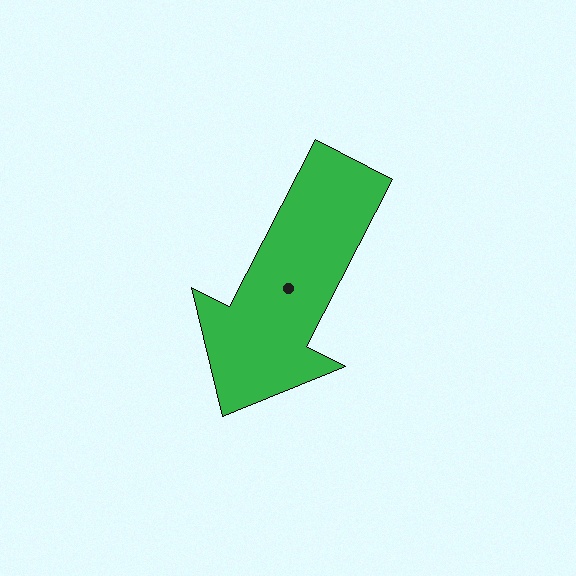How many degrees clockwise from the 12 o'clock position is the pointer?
Approximately 207 degrees.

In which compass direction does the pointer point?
Southwest.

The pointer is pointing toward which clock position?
Roughly 7 o'clock.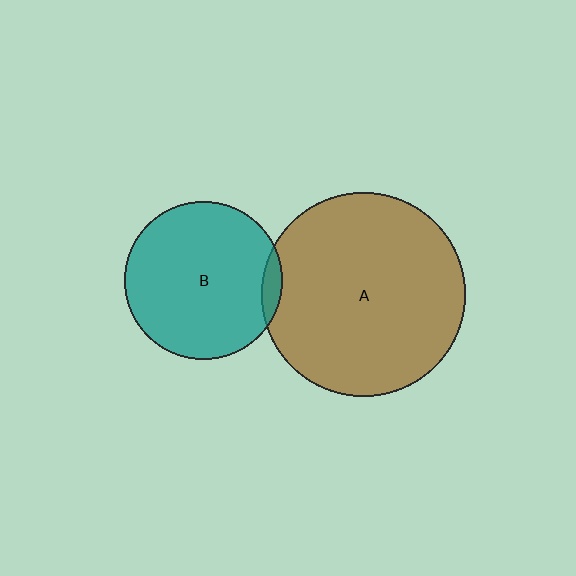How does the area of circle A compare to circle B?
Approximately 1.7 times.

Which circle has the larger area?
Circle A (brown).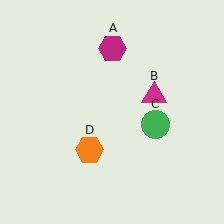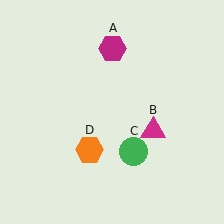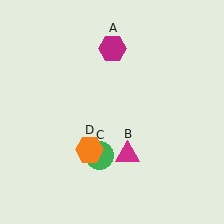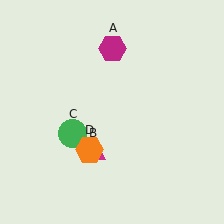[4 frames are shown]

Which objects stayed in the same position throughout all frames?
Magenta hexagon (object A) and orange hexagon (object D) remained stationary.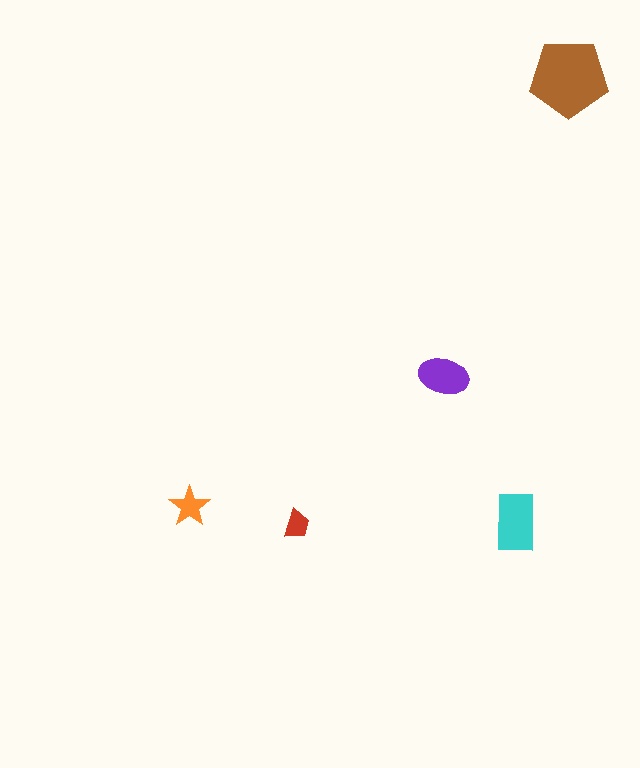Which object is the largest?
The brown pentagon.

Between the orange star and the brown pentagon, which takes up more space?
The brown pentagon.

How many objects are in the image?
There are 5 objects in the image.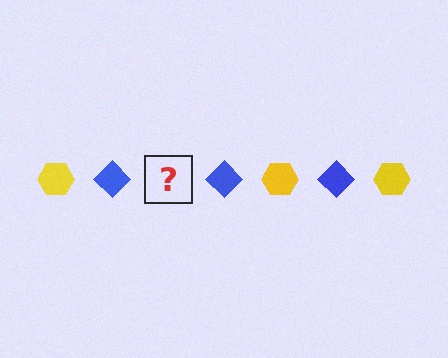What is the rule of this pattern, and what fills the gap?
The rule is that the pattern alternates between yellow hexagon and blue diamond. The gap should be filled with a yellow hexagon.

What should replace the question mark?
The question mark should be replaced with a yellow hexagon.